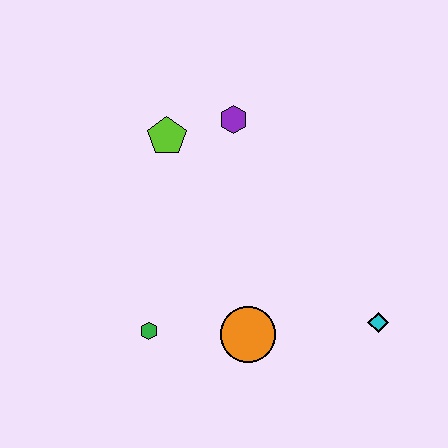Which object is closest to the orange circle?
The green hexagon is closest to the orange circle.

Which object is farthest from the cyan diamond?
The lime pentagon is farthest from the cyan diamond.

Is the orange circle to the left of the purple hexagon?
No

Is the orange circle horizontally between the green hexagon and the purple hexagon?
No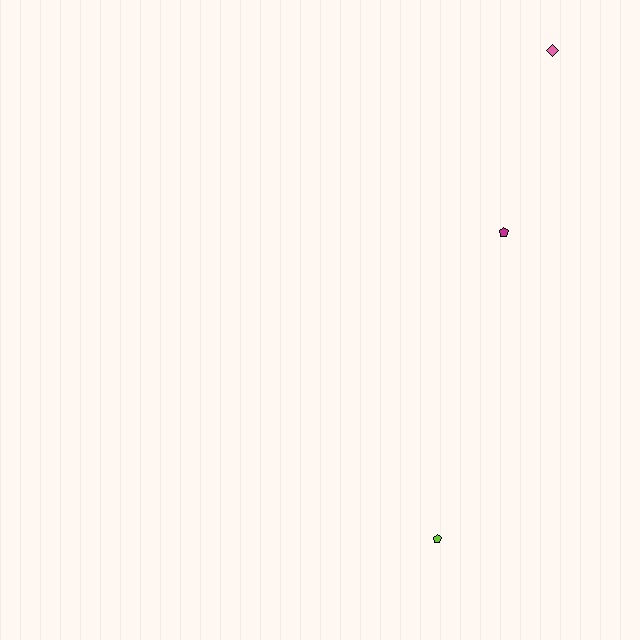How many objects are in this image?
There are 3 objects.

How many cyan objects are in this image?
There are no cyan objects.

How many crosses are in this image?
There are no crosses.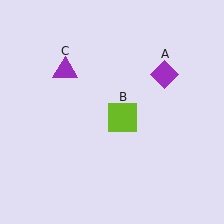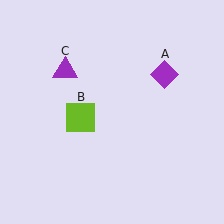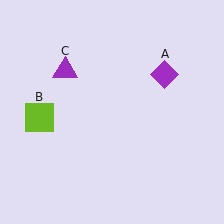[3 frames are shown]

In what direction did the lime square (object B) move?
The lime square (object B) moved left.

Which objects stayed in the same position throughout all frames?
Purple diamond (object A) and purple triangle (object C) remained stationary.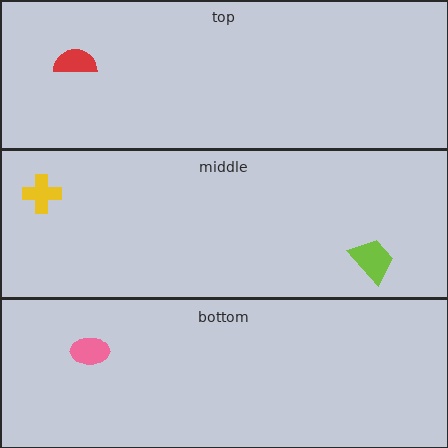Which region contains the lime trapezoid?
The middle region.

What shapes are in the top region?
The red semicircle.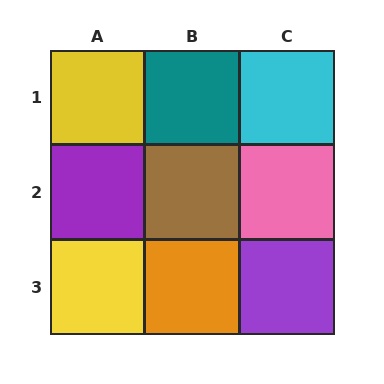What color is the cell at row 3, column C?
Purple.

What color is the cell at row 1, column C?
Cyan.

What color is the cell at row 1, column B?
Teal.